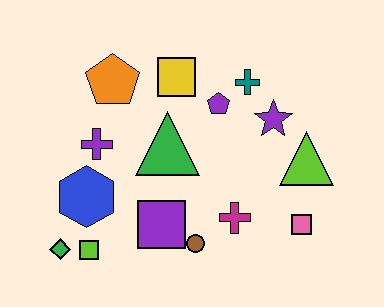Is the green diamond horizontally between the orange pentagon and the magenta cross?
No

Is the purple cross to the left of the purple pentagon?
Yes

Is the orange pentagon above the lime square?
Yes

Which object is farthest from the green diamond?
The lime triangle is farthest from the green diamond.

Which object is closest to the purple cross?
The blue hexagon is closest to the purple cross.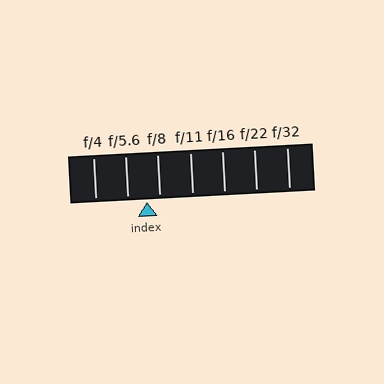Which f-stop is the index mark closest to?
The index mark is closest to f/8.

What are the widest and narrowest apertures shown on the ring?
The widest aperture shown is f/4 and the narrowest is f/32.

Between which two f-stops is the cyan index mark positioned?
The index mark is between f/5.6 and f/8.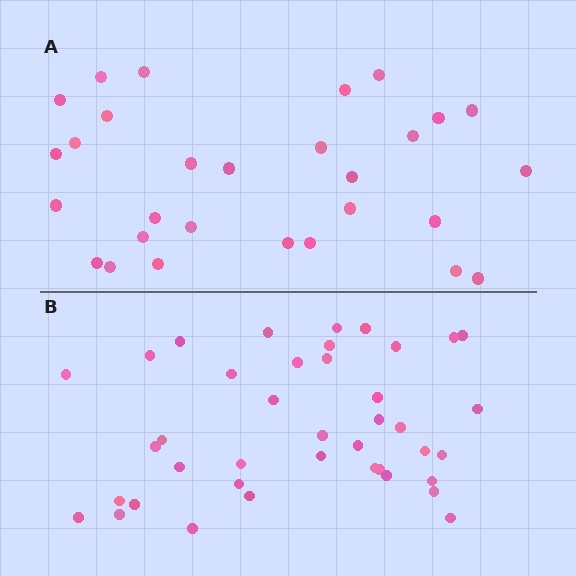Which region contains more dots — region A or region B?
Region B (the bottom region) has more dots.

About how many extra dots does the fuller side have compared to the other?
Region B has roughly 12 or so more dots than region A.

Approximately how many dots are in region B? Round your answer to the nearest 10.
About 40 dots.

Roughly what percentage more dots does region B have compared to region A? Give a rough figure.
About 40% more.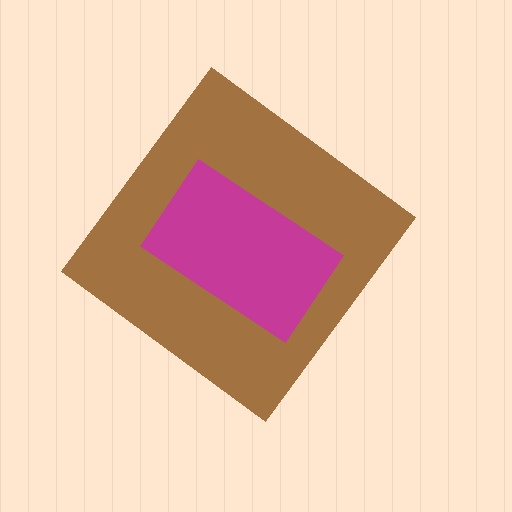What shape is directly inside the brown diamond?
The magenta rectangle.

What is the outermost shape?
The brown diamond.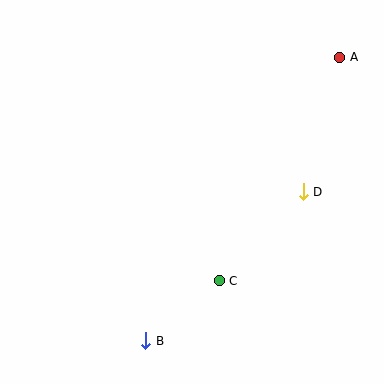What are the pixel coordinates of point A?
Point A is at (340, 57).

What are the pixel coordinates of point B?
Point B is at (146, 341).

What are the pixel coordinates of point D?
Point D is at (303, 192).